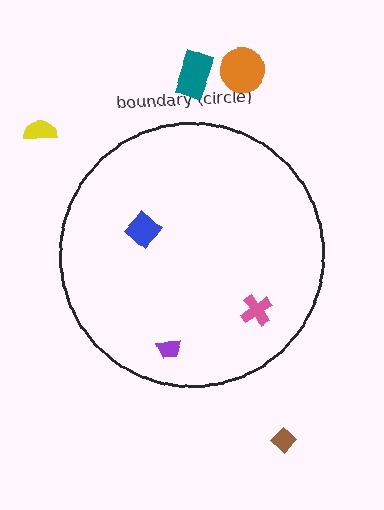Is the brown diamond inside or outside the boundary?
Outside.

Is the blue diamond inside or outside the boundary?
Inside.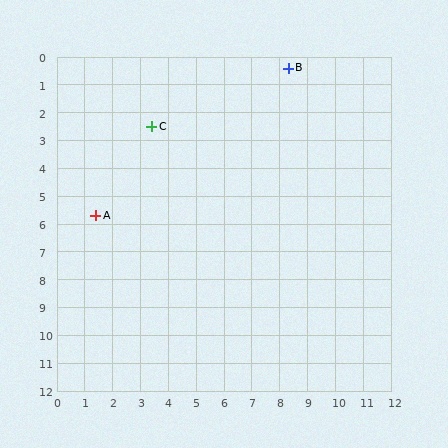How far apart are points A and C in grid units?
Points A and C are about 3.8 grid units apart.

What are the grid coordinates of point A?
Point A is at approximately (1.4, 5.7).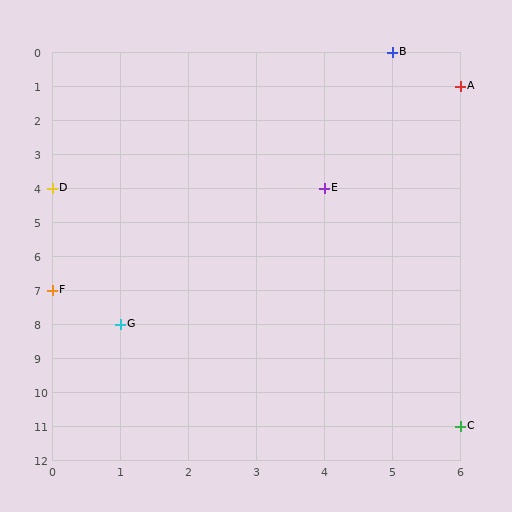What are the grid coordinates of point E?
Point E is at grid coordinates (4, 4).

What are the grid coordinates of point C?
Point C is at grid coordinates (6, 11).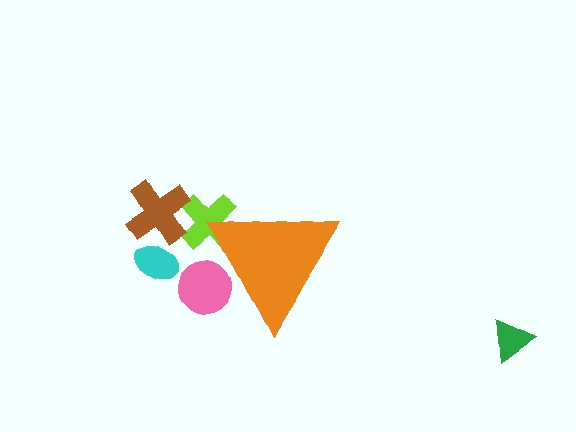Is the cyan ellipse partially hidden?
No, the cyan ellipse is fully visible.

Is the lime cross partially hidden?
Yes, the lime cross is partially hidden behind the orange triangle.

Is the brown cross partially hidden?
No, the brown cross is fully visible.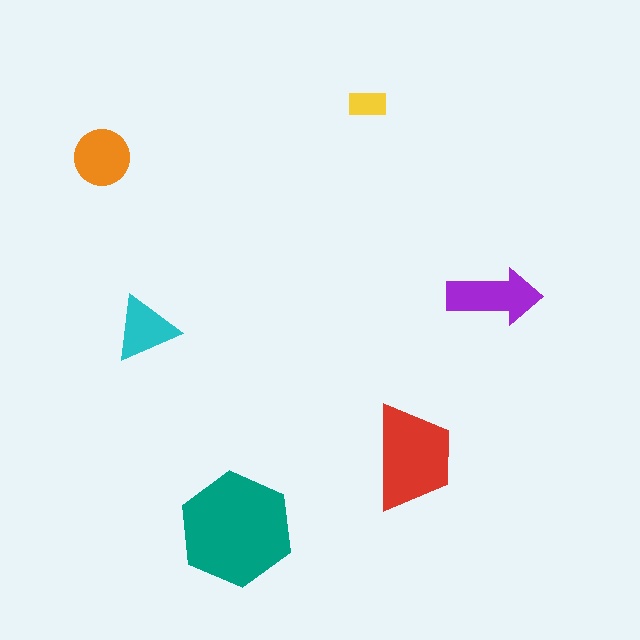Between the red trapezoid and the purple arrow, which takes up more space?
The red trapezoid.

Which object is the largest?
The teal hexagon.